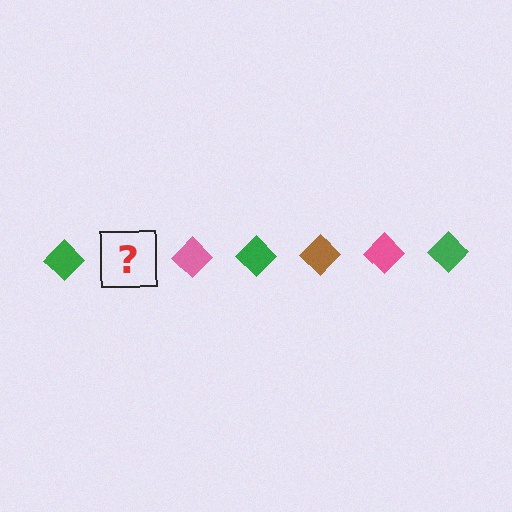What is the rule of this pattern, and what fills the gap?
The rule is that the pattern cycles through green, brown, pink diamonds. The gap should be filled with a brown diamond.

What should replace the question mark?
The question mark should be replaced with a brown diamond.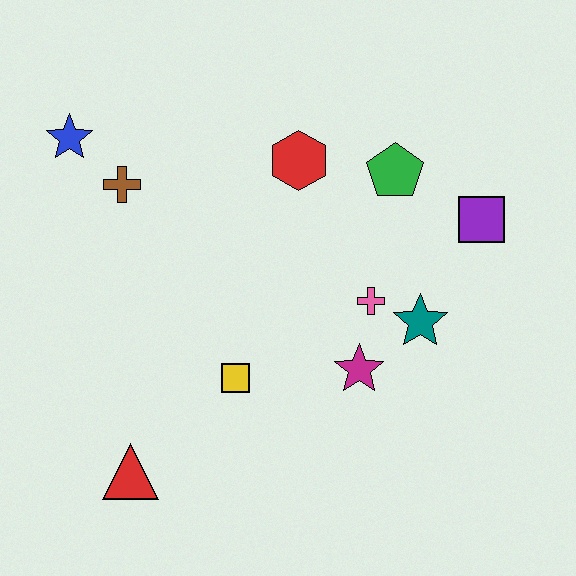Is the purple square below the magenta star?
No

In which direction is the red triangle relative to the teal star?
The red triangle is to the left of the teal star.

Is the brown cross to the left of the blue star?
No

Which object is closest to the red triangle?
The yellow square is closest to the red triangle.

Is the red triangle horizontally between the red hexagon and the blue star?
Yes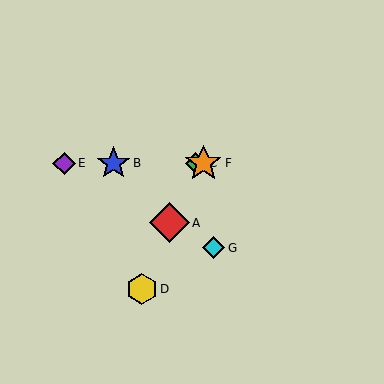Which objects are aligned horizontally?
Objects B, C, E, F are aligned horizontally.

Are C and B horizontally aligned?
Yes, both are at y≈163.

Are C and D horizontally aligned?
No, C is at y≈163 and D is at y≈289.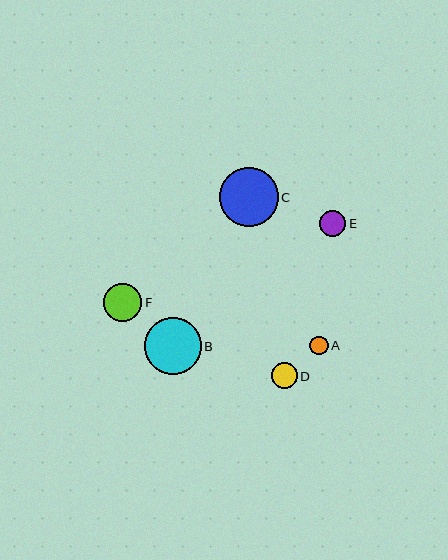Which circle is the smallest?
Circle A is the smallest with a size of approximately 18 pixels.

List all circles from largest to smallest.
From largest to smallest: C, B, F, E, D, A.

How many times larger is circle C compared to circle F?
Circle C is approximately 1.6 times the size of circle F.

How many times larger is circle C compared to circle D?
Circle C is approximately 2.3 times the size of circle D.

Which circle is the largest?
Circle C is the largest with a size of approximately 59 pixels.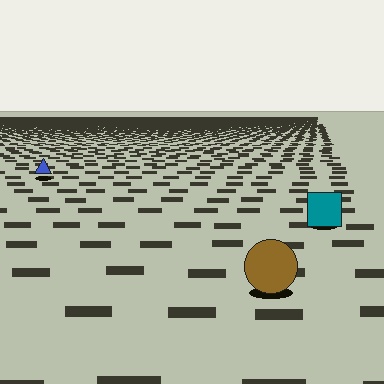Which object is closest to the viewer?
The brown circle is closest. The texture marks near it are larger and more spread out.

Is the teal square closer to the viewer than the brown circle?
No. The brown circle is closer — you can tell from the texture gradient: the ground texture is coarser near it.